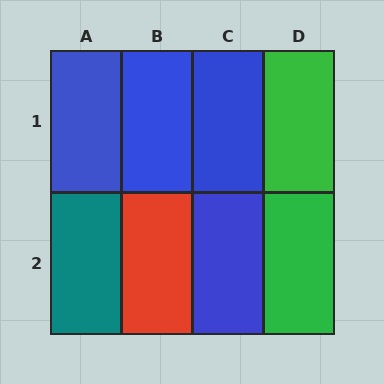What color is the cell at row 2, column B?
Red.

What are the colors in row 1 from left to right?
Blue, blue, blue, green.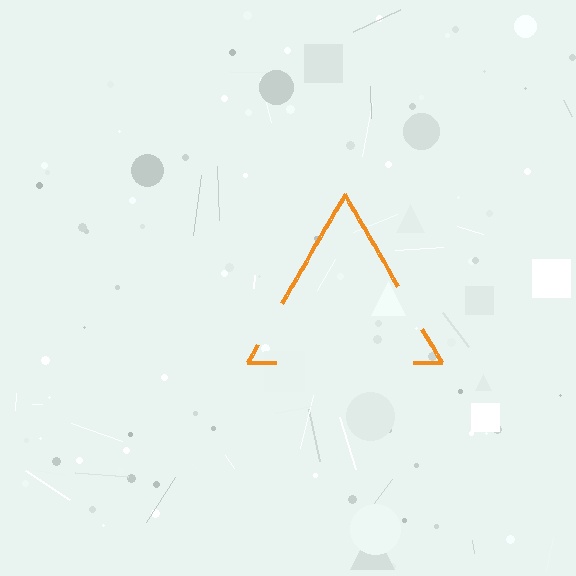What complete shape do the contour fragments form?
The contour fragments form a triangle.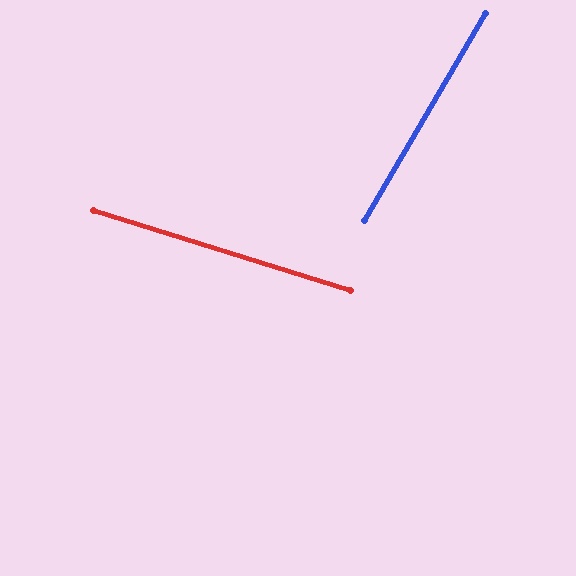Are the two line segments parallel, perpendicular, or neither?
Neither parallel nor perpendicular — they differ by about 77°.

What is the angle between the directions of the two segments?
Approximately 77 degrees.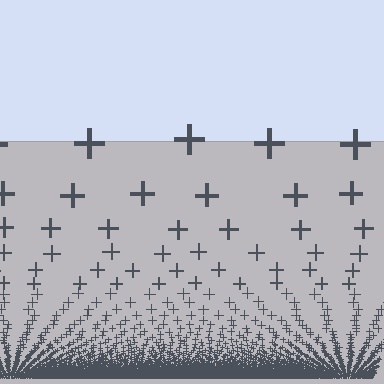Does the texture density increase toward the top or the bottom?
Density increases toward the bottom.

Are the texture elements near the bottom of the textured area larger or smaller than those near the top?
Smaller. The gradient is inverted — elements near the bottom are smaller and denser.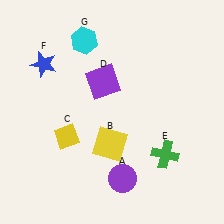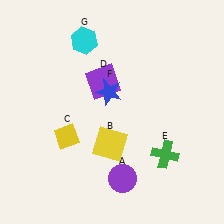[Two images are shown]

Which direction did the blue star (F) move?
The blue star (F) moved right.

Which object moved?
The blue star (F) moved right.